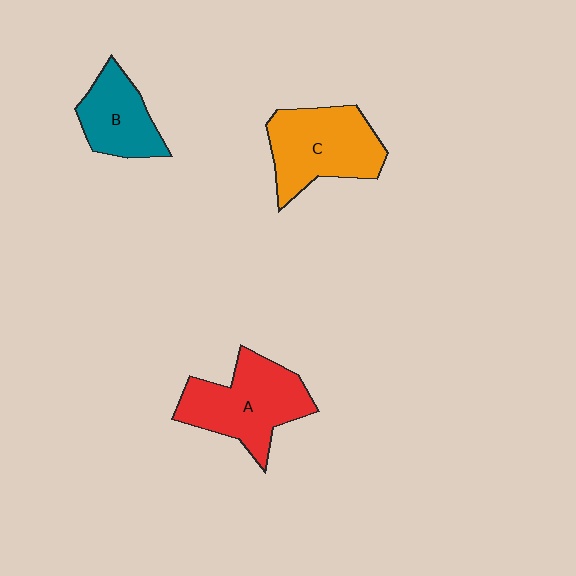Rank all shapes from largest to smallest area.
From largest to smallest: A (red), C (orange), B (teal).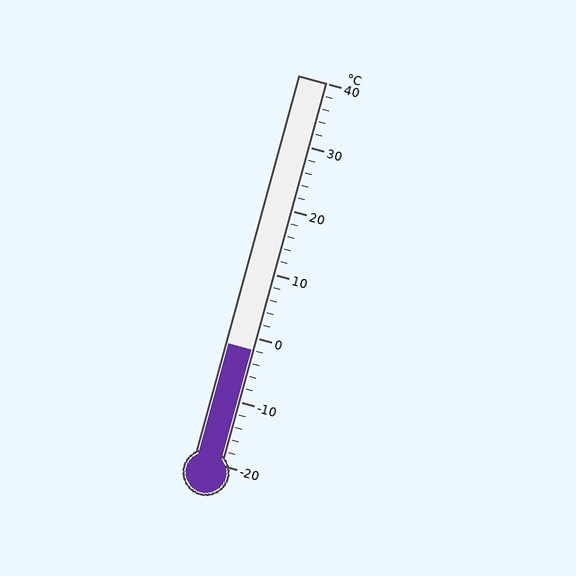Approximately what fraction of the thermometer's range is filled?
The thermometer is filled to approximately 30% of its range.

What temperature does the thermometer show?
The thermometer shows approximately -2°C.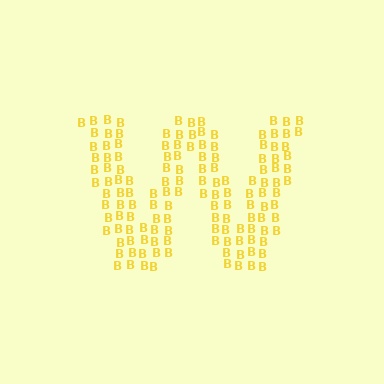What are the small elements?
The small elements are letter B's.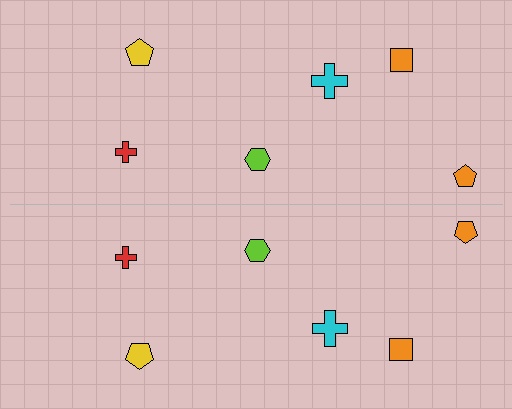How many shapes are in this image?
There are 12 shapes in this image.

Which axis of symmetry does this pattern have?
The pattern has a horizontal axis of symmetry running through the center of the image.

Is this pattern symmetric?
Yes, this pattern has bilateral (reflection) symmetry.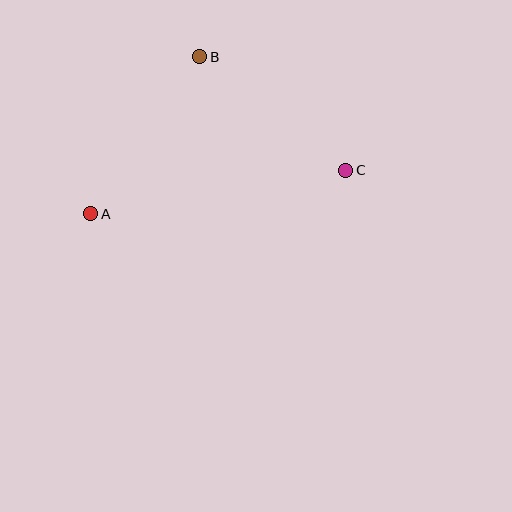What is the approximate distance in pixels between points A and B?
The distance between A and B is approximately 191 pixels.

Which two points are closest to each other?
Points B and C are closest to each other.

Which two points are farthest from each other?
Points A and C are farthest from each other.